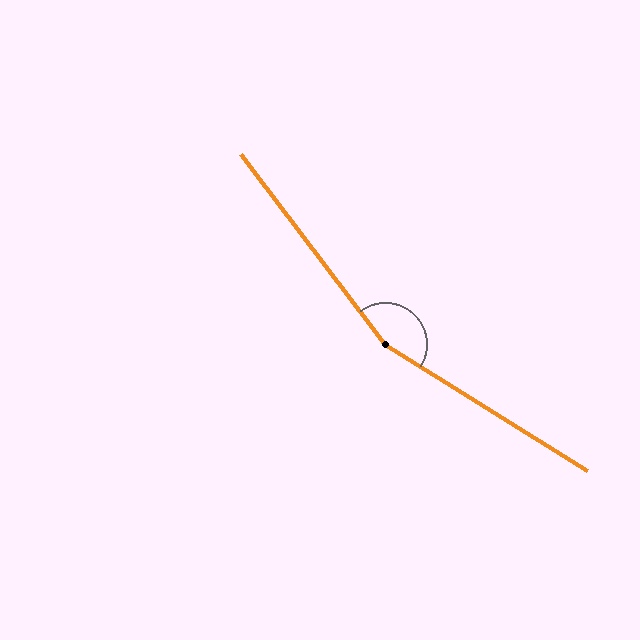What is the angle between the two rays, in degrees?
Approximately 159 degrees.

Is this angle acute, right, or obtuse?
It is obtuse.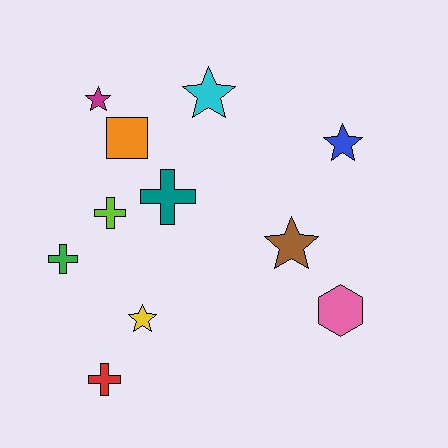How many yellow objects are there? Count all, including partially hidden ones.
There is 1 yellow object.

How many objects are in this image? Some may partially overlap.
There are 11 objects.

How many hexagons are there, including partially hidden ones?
There is 1 hexagon.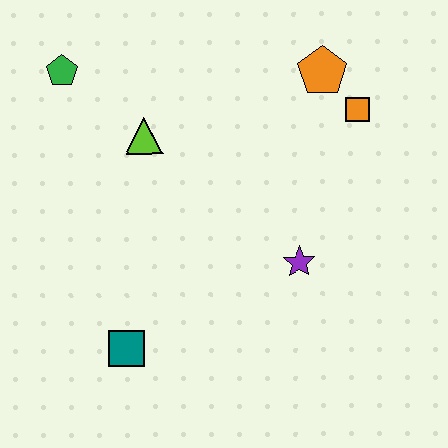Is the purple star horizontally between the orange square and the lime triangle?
Yes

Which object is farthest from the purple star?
The green pentagon is farthest from the purple star.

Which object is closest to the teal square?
The purple star is closest to the teal square.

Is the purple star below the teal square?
No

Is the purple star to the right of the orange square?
No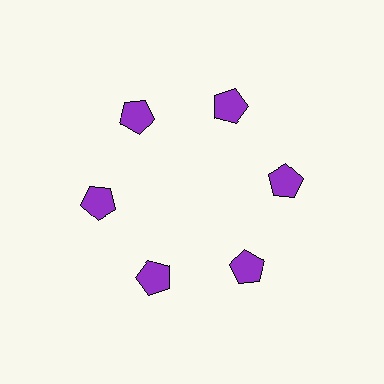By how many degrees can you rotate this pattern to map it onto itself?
The pattern maps onto itself every 60 degrees of rotation.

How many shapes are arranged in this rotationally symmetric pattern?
There are 6 shapes, arranged in 6 groups of 1.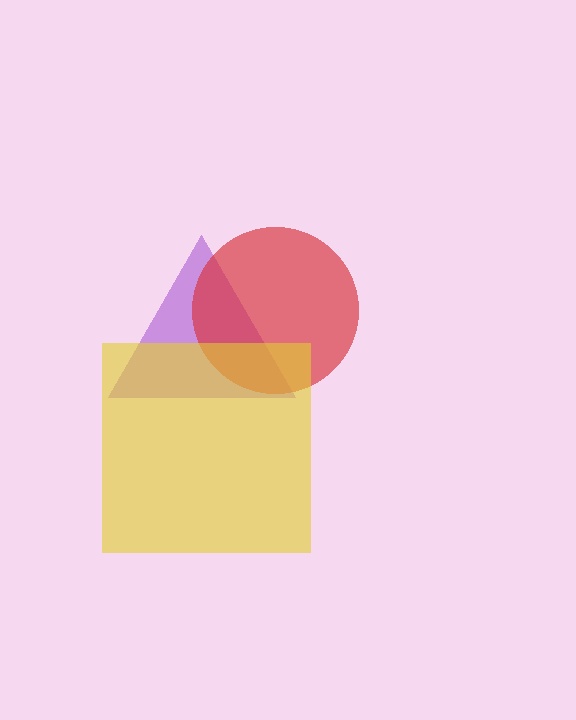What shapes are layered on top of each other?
The layered shapes are: a purple triangle, a red circle, a yellow square.